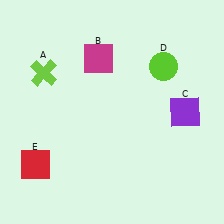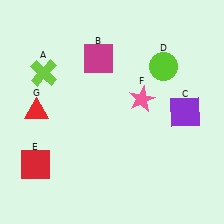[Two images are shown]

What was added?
A pink star (F), a red triangle (G) were added in Image 2.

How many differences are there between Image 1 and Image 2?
There are 2 differences between the two images.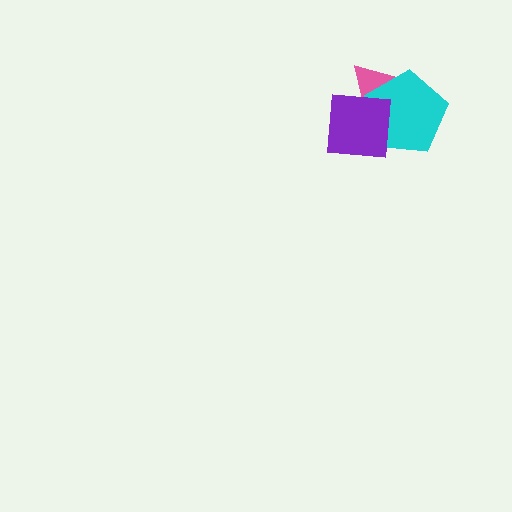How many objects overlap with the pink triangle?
2 objects overlap with the pink triangle.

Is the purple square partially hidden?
No, no other shape covers it.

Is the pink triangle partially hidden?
Yes, it is partially covered by another shape.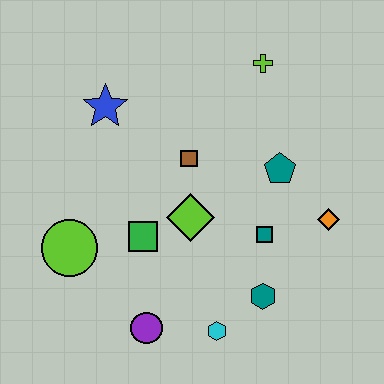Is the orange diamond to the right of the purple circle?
Yes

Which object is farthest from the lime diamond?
The lime cross is farthest from the lime diamond.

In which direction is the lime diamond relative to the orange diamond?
The lime diamond is to the left of the orange diamond.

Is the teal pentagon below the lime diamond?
No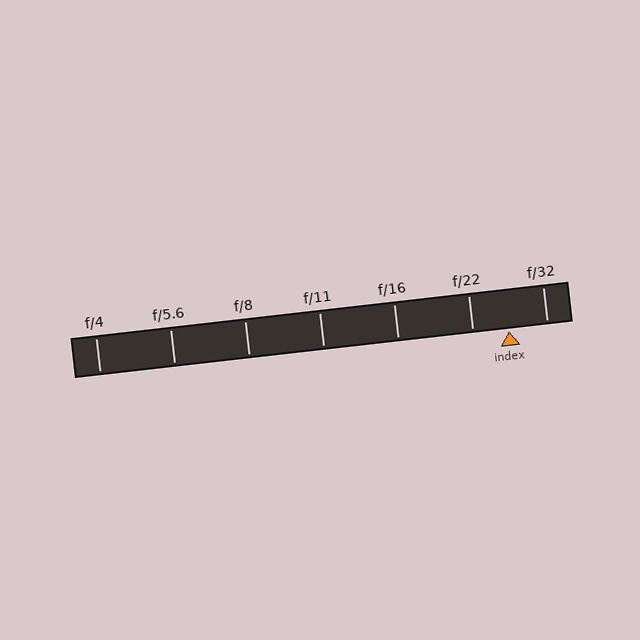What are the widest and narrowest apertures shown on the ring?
The widest aperture shown is f/4 and the narrowest is f/32.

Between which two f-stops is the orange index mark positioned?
The index mark is between f/22 and f/32.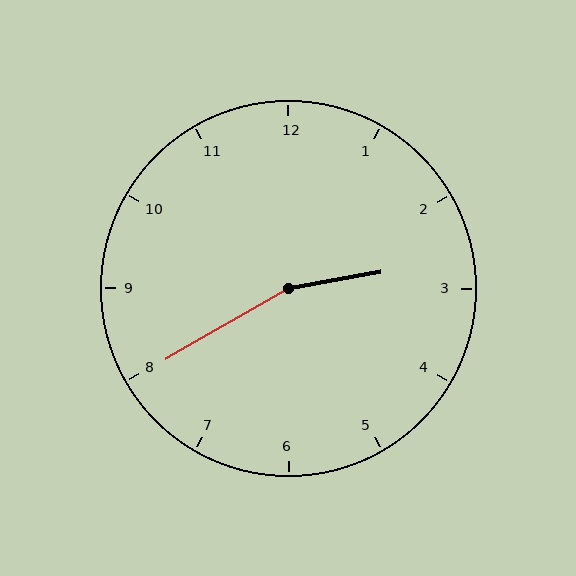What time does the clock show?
2:40.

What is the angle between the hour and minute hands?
Approximately 160 degrees.